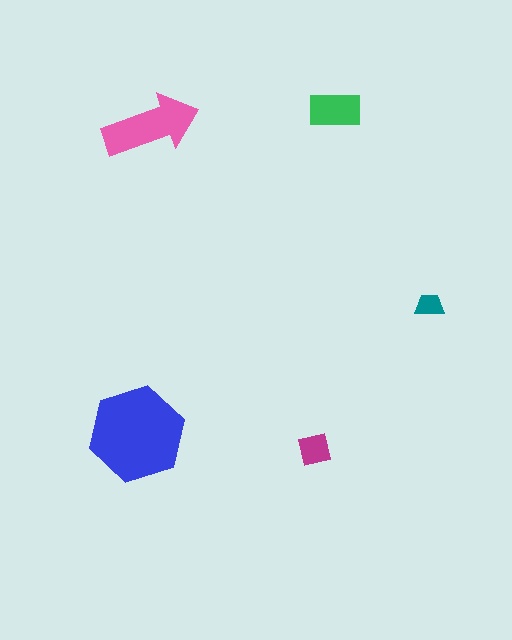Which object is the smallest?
The teal trapezoid.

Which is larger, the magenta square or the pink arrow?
The pink arrow.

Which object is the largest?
The blue hexagon.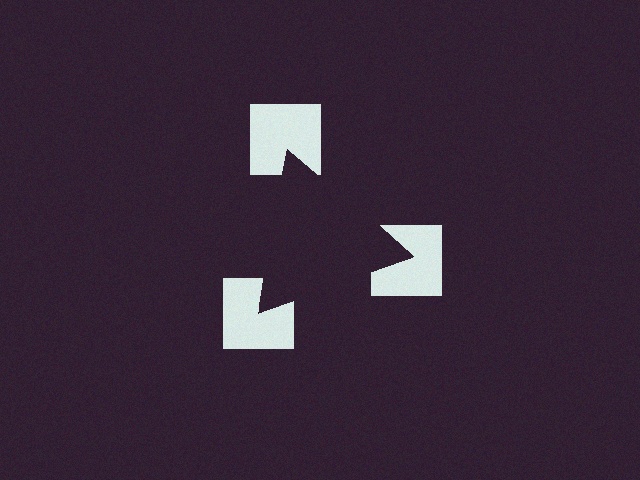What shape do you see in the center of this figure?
An illusory triangle — its edges are inferred from the aligned wedge cuts in the notched squares, not physically drawn.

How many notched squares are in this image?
There are 3 — one at each vertex of the illusory triangle.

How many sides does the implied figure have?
3 sides.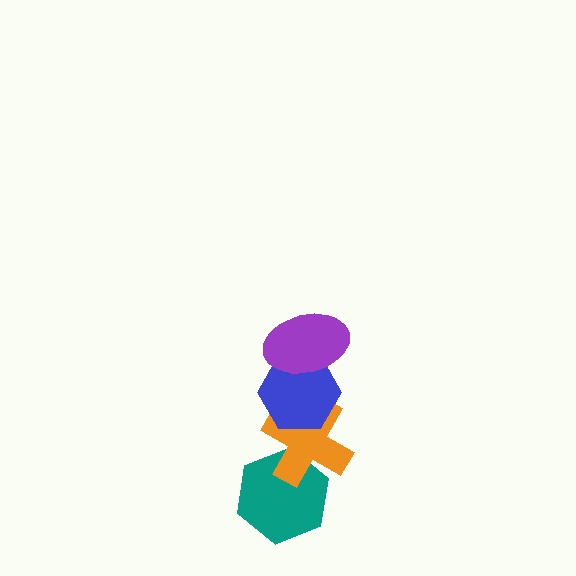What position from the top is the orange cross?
The orange cross is 3rd from the top.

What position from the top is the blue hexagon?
The blue hexagon is 2nd from the top.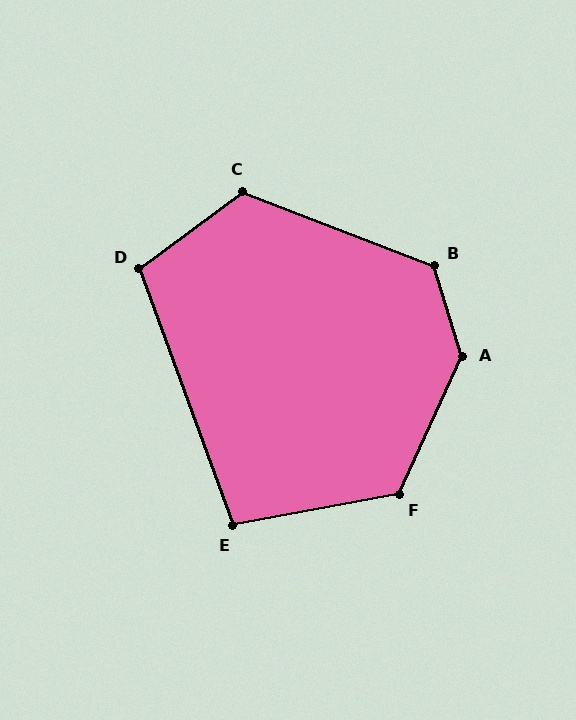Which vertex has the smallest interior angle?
E, at approximately 99 degrees.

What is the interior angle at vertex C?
Approximately 122 degrees (obtuse).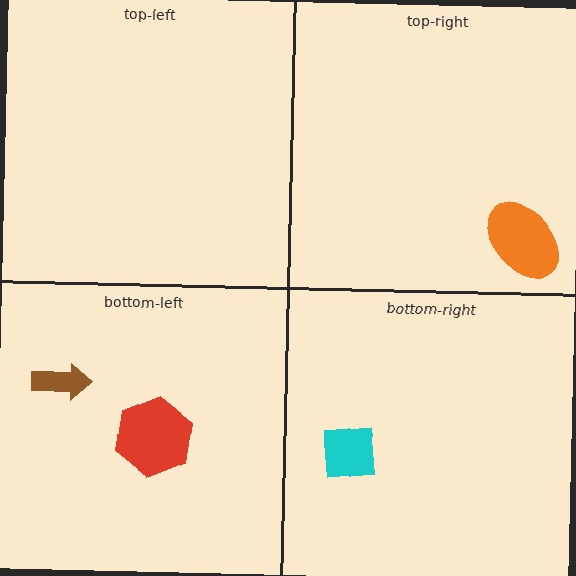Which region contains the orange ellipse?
The top-right region.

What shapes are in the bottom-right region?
The cyan square.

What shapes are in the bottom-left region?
The brown arrow, the red hexagon.